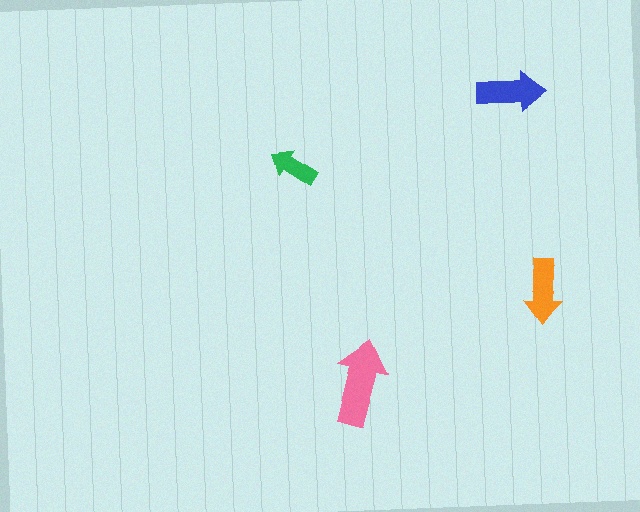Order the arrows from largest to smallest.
the pink one, the blue one, the orange one, the green one.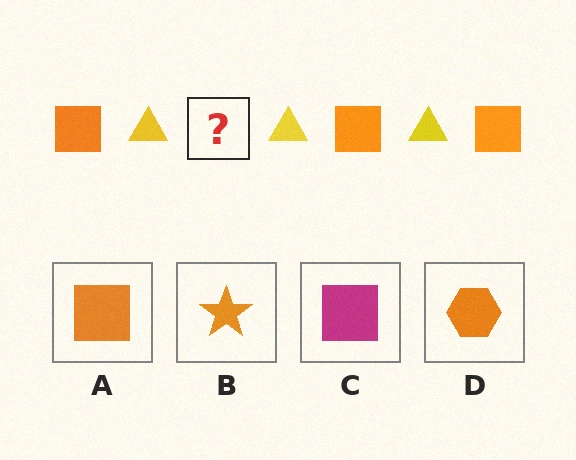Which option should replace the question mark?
Option A.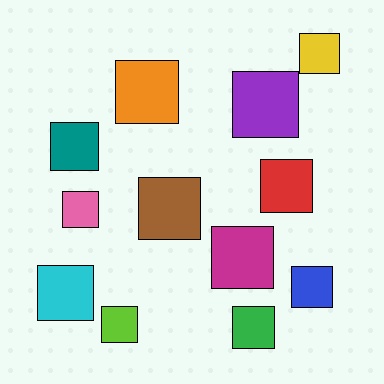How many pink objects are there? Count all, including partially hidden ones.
There is 1 pink object.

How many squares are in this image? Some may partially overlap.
There are 12 squares.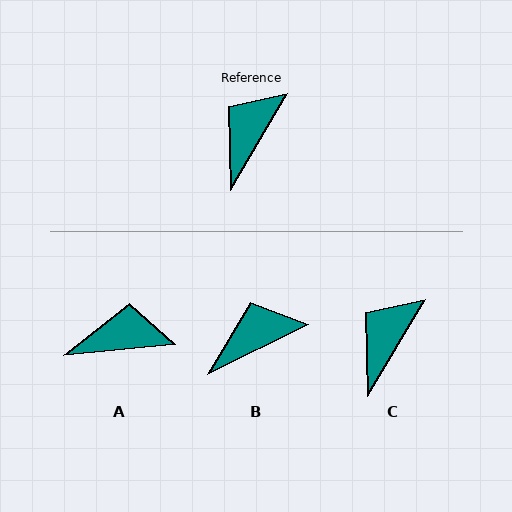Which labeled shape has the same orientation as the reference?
C.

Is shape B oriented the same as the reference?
No, it is off by about 32 degrees.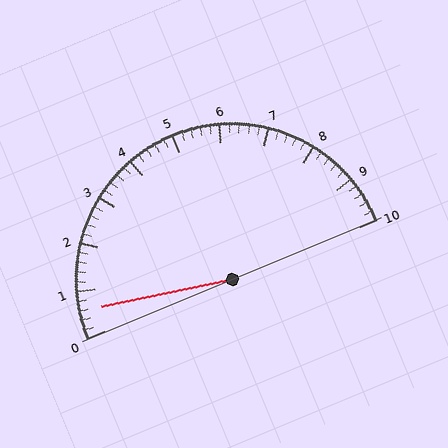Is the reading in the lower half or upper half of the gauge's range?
The reading is in the lower half of the range (0 to 10).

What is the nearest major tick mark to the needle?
The nearest major tick mark is 1.